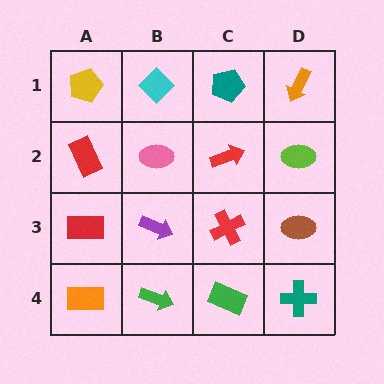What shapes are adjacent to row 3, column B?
A pink ellipse (row 2, column B), a green arrow (row 4, column B), a red rectangle (row 3, column A), a red cross (row 3, column C).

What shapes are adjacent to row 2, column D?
An orange arrow (row 1, column D), a brown ellipse (row 3, column D), a red arrow (row 2, column C).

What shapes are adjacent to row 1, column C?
A red arrow (row 2, column C), a cyan diamond (row 1, column B), an orange arrow (row 1, column D).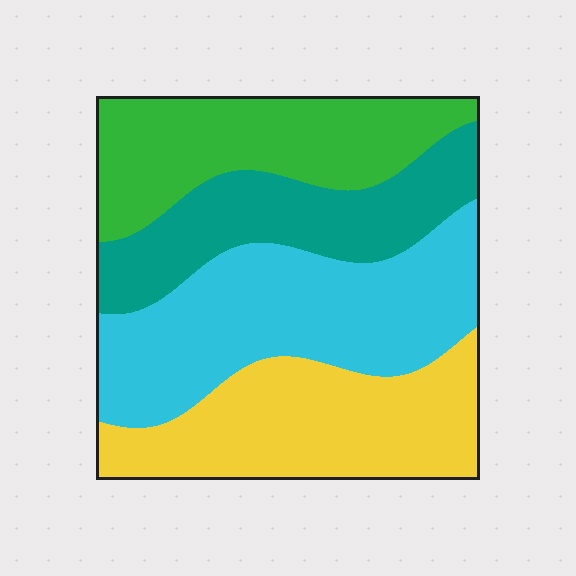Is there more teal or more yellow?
Yellow.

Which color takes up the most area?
Cyan, at roughly 30%.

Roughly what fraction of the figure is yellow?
Yellow covers about 25% of the figure.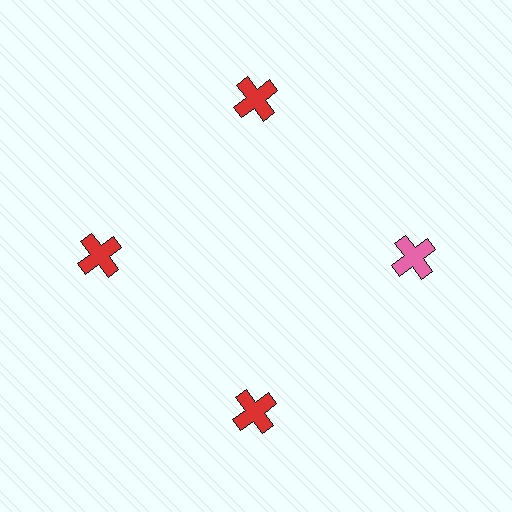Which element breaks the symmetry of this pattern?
The pink cross at roughly the 3 o'clock position breaks the symmetry. All other shapes are red crosses.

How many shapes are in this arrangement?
There are 4 shapes arranged in a ring pattern.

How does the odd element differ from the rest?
It has a different color: pink instead of red.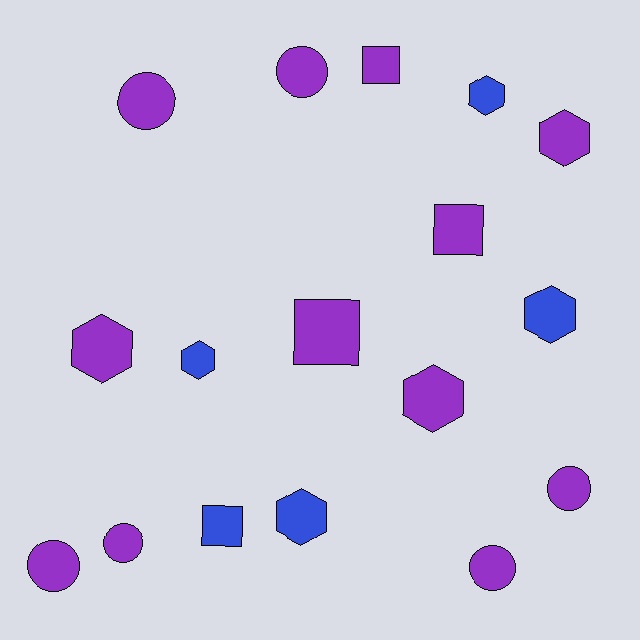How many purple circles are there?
There are 6 purple circles.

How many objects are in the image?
There are 17 objects.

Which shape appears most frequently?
Hexagon, with 7 objects.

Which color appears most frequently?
Purple, with 12 objects.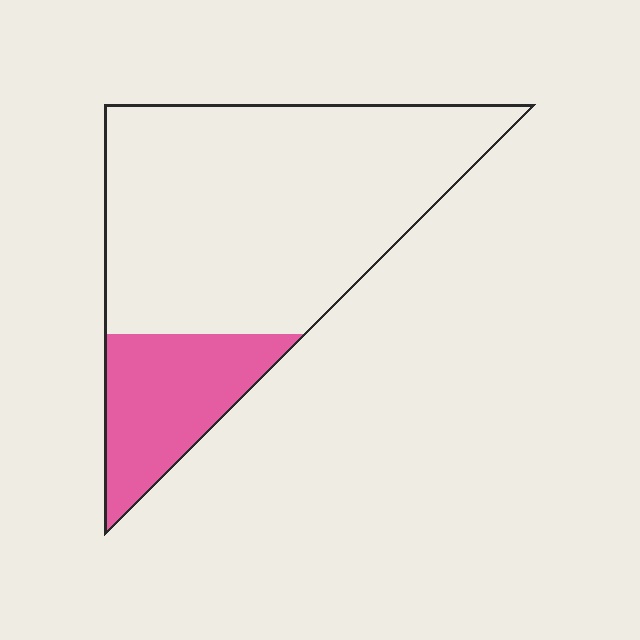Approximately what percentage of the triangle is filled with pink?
Approximately 20%.